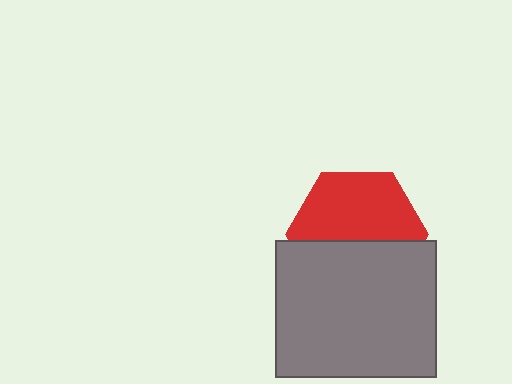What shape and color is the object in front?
The object in front is a gray rectangle.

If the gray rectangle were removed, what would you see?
You would see the complete red hexagon.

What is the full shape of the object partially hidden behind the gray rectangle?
The partially hidden object is a red hexagon.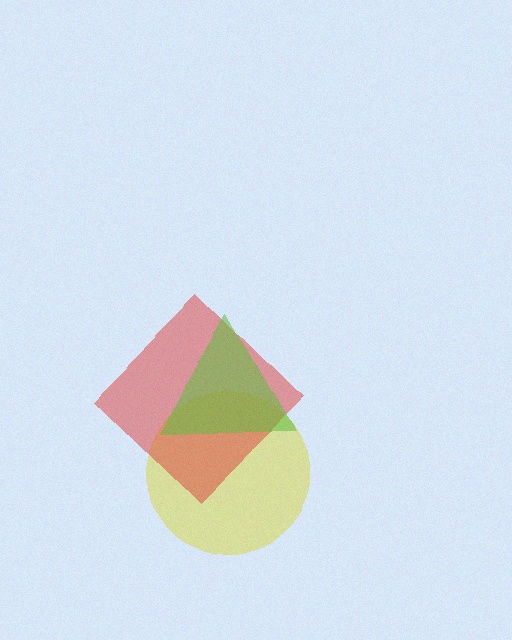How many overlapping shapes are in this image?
There are 3 overlapping shapes in the image.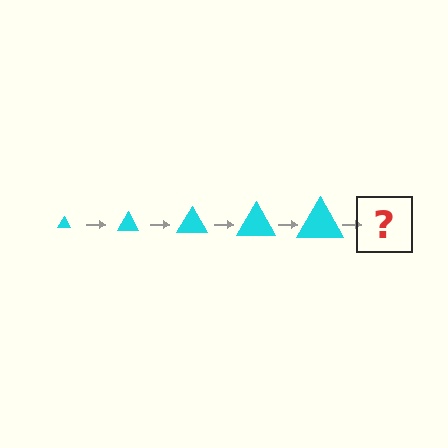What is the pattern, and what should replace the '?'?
The pattern is that the triangle gets progressively larger each step. The '?' should be a cyan triangle, larger than the previous one.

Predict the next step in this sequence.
The next step is a cyan triangle, larger than the previous one.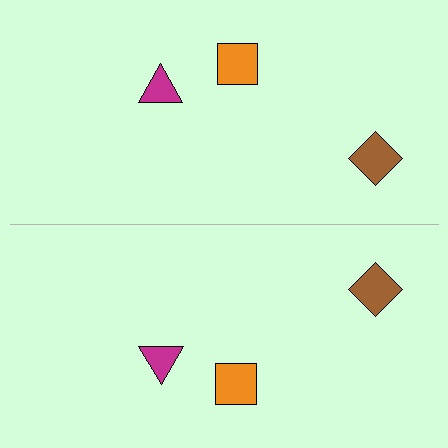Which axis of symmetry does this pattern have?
The pattern has a horizontal axis of symmetry running through the center of the image.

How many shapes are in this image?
There are 6 shapes in this image.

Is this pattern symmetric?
Yes, this pattern has bilateral (reflection) symmetry.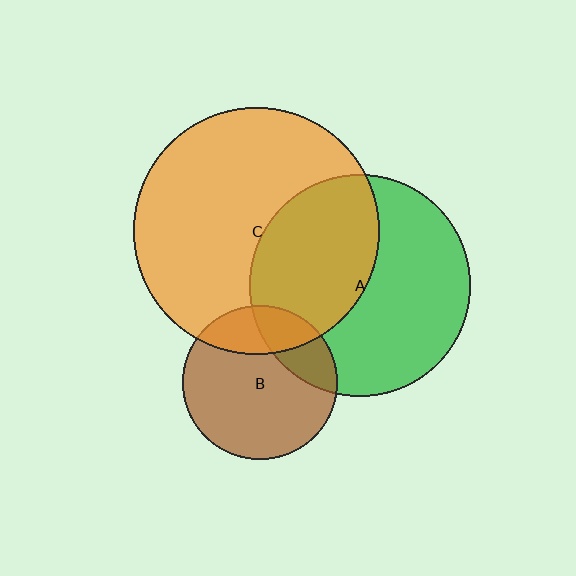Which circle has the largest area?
Circle C (orange).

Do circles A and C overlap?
Yes.